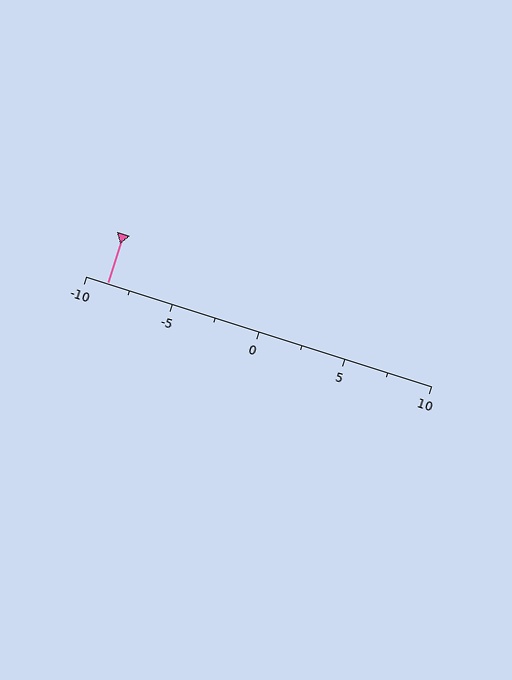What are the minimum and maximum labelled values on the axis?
The axis runs from -10 to 10.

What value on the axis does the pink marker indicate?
The marker indicates approximately -8.8.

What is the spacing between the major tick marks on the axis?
The major ticks are spaced 5 apart.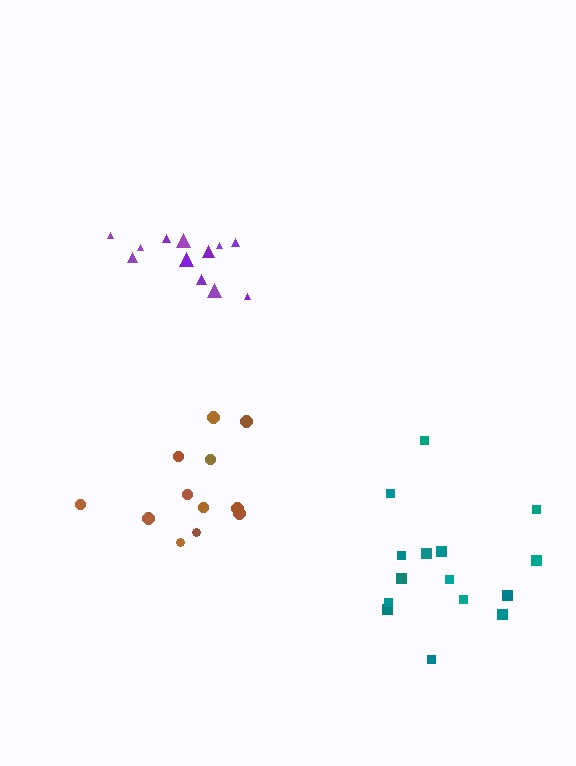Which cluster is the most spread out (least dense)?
Teal.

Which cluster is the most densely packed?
Purple.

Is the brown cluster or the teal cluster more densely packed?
Brown.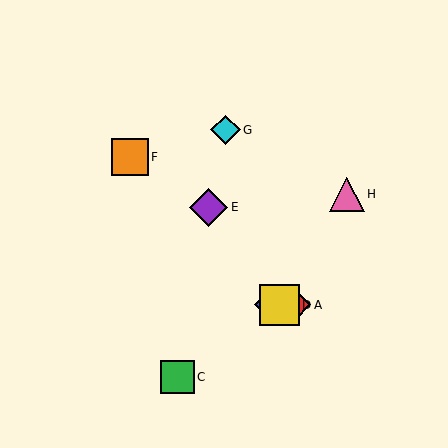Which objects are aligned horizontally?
Objects A, B, D are aligned horizontally.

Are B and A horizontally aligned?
Yes, both are at y≈305.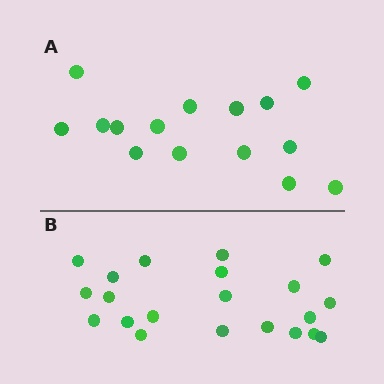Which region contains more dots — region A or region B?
Region B (the bottom region) has more dots.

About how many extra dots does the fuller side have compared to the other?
Region B has about 6 more dots than region A.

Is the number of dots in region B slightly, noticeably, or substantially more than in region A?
Region B has noticeably more, but not dramatically so. The ratio is roughly 1.4 to 1.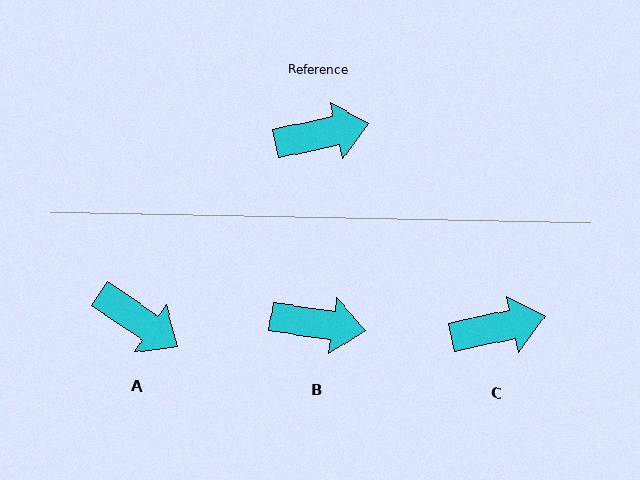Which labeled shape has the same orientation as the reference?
C.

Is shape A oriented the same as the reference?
No, it is off by about 47 degrees.